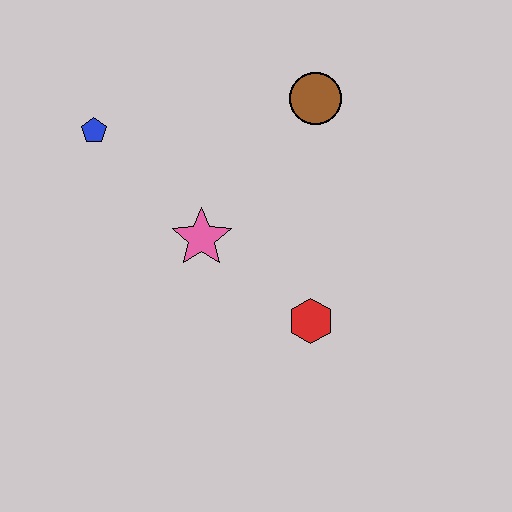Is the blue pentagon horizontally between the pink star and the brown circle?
No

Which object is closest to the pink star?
The red hexagon is closest to the pink star.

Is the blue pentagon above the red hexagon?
Yes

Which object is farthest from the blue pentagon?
The red hexagon is farthest from the blue pentagon.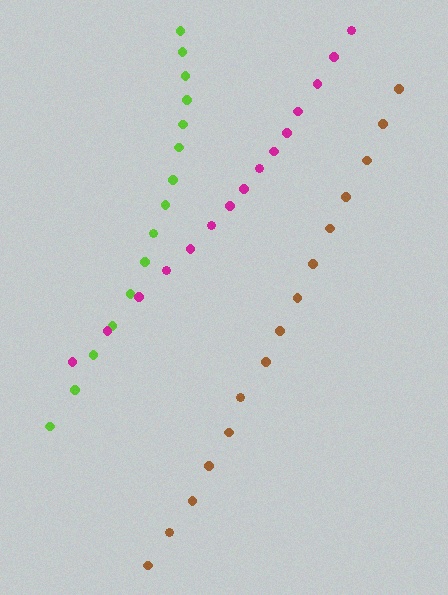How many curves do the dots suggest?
There are 3 distinct paths.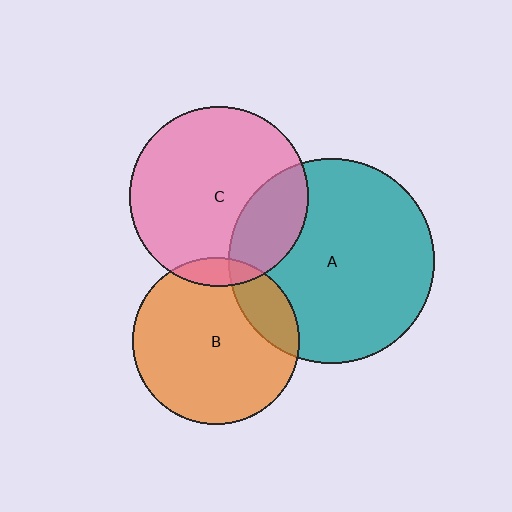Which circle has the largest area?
Circle A (teal).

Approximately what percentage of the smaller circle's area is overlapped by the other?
Approximately 25%.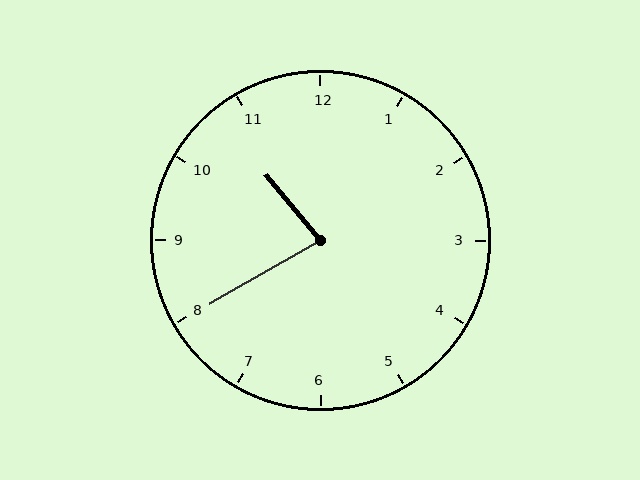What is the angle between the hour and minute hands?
Approximately 80 degrees.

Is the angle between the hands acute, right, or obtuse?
It is acute.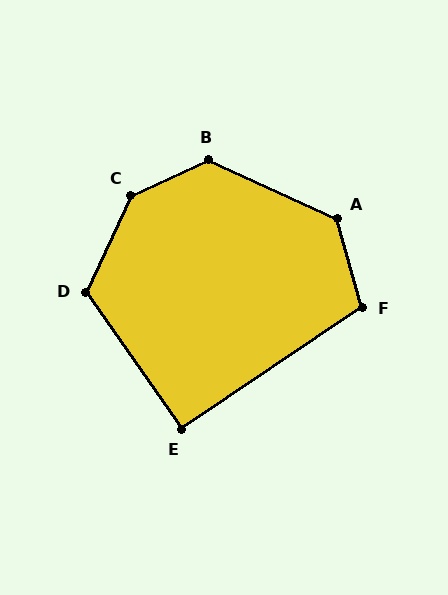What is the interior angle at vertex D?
Approximately 120 degrees (obtuse).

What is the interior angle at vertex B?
Approximately 131 degrees (obtuse).